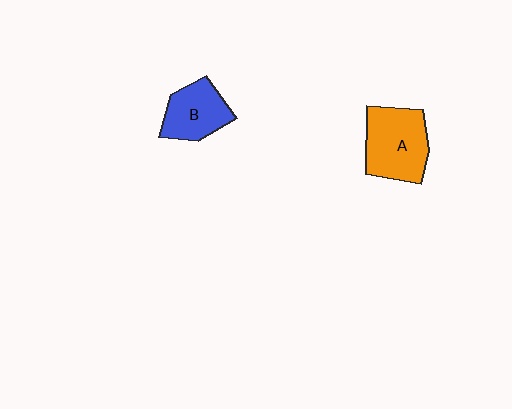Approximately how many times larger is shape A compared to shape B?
Approximately 1.4 times.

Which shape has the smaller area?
Shape B (blue).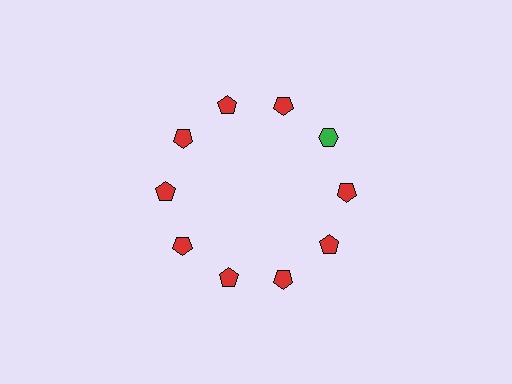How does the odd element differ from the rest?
It differs in both color (green instead of red) and shape (hexagon instead of pentagon).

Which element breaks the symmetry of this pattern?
The green hexagon at roughly the 2 o'clock position breaks the symmetry. All other shapes are red pentagons.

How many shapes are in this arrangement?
There are 10 shapes arranged in a ring pattern.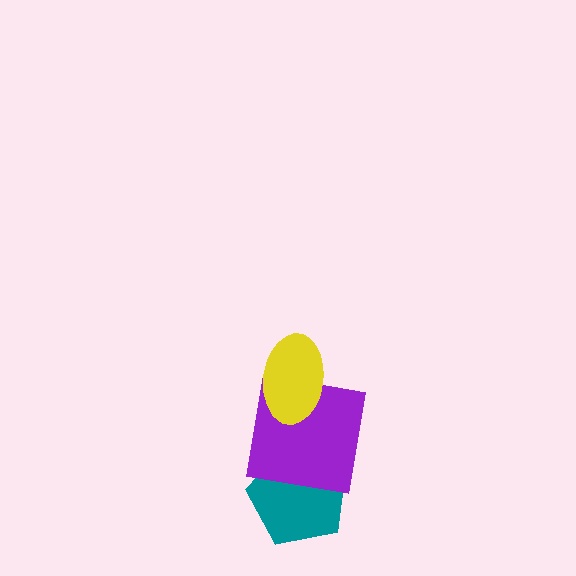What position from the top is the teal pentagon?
The teal pentagon is 3rd from the top.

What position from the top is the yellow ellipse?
The yellow ellipse is 1st from the top.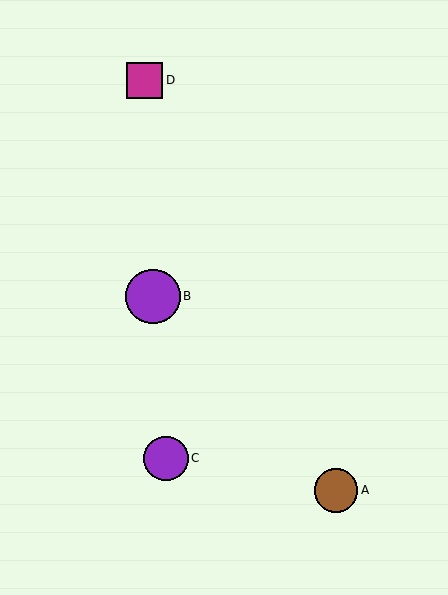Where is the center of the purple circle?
The center of the purple circle is at (153, 296).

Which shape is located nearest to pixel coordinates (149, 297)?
The purple circle (labeled B) at (153, 296) is nearest to that location.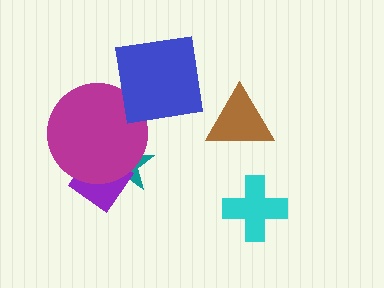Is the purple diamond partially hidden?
Yes, it is partially covered by another shape.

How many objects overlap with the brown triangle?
0 objects overlap with the brown triangle.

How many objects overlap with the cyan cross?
0 objects overlap with the cyan cross.